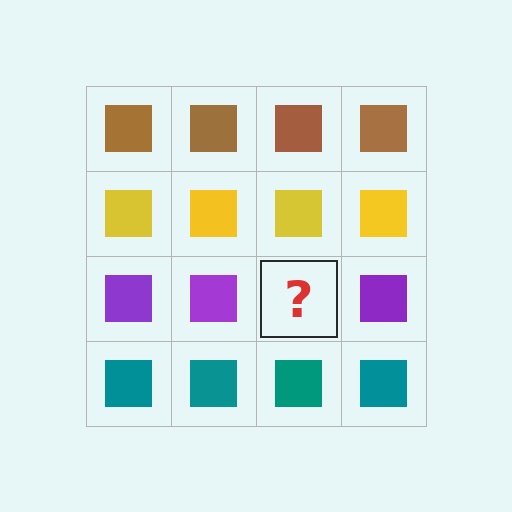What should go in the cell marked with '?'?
The missing cell should contain a purple square.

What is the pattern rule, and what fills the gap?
The rule is that each row has a consistent color. The gap should be filled with a purple square.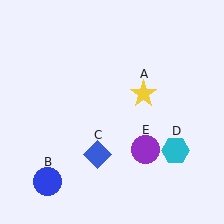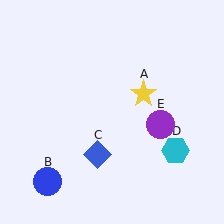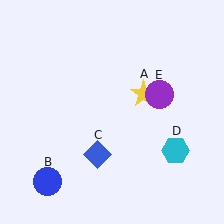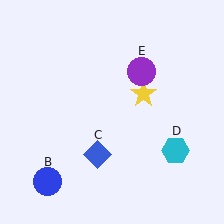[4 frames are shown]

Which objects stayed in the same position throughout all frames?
Yellow star (object A) and blue circle (object B) and blue diamond (object C) and cyan hexagon (object D) remained stationary.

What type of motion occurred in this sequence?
The purple circle (object E) rotated counterclockwise around the center of the scene.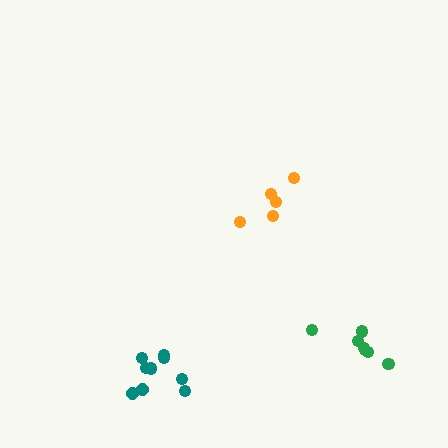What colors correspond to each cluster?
The clusters are colored: teal, orange, green.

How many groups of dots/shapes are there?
There are 3 groups.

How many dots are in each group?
Group 1: 9 dots, Group 2: 5 dots, Group 3: 7 dots (21 total).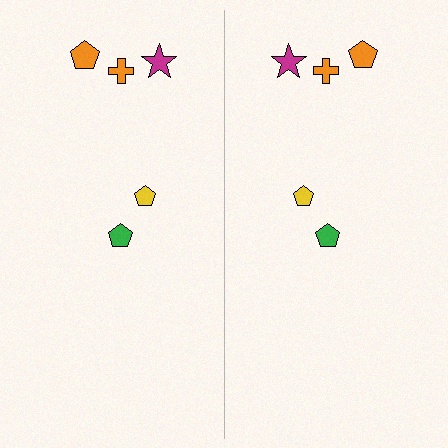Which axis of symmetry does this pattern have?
The pattern has a vertical axis of symmetry running through the center of the image.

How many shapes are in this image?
There are 10 shapes in this image.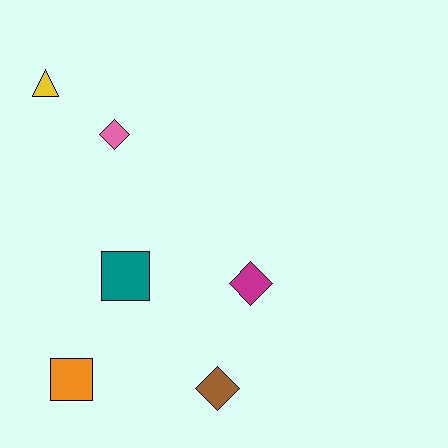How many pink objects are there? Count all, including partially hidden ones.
There is 1 pink object.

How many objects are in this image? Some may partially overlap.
There are 6 objects.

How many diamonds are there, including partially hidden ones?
There are 3 diamonds.